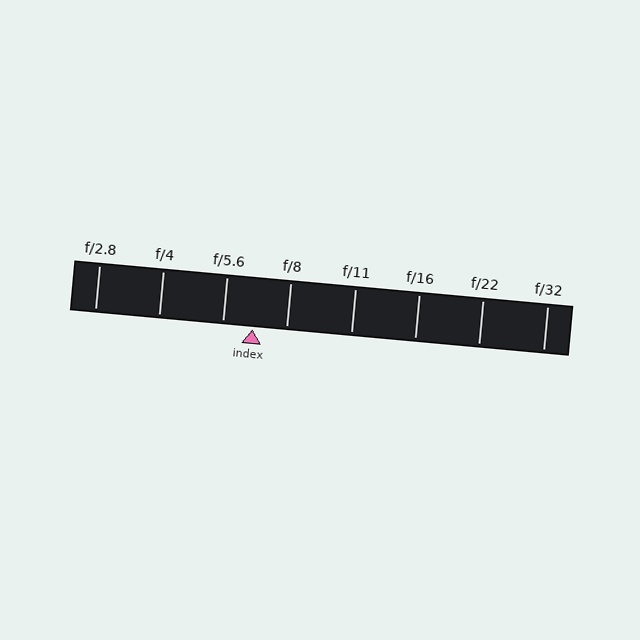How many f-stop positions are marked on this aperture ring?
There are 8 f-stop positions marked.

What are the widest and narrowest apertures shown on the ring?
The widest aperture shown is f/2.8 and the narrowest is f/32.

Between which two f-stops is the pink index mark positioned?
The index mark is between f/5.6 and f/8.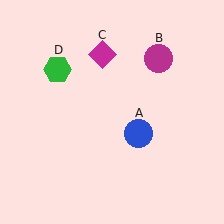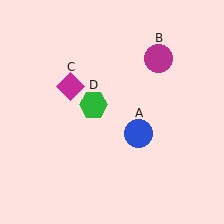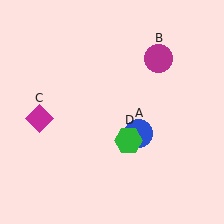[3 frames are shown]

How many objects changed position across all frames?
2 objects changed position: magenta diamond (object C), green hexagon (object D).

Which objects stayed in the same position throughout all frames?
Blue circle (object A) and magenta circle (object B) remained stationary.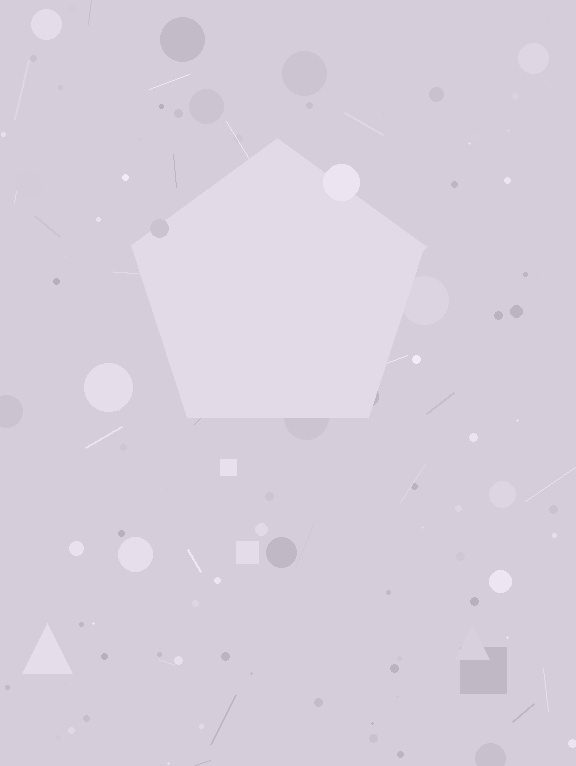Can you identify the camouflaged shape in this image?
The camouflaged shape is a pentagon.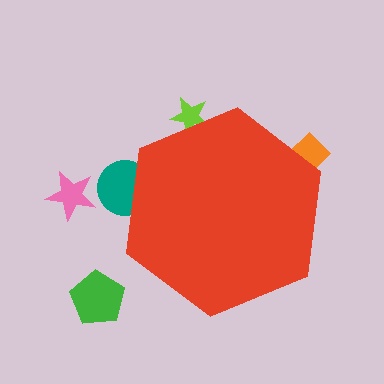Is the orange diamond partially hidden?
Yes, the orange diamond is partially hidden behind the red hexagon.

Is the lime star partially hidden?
Yes, the lime star is partially hidden behind the red hexagon.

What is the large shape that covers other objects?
A red hexagon.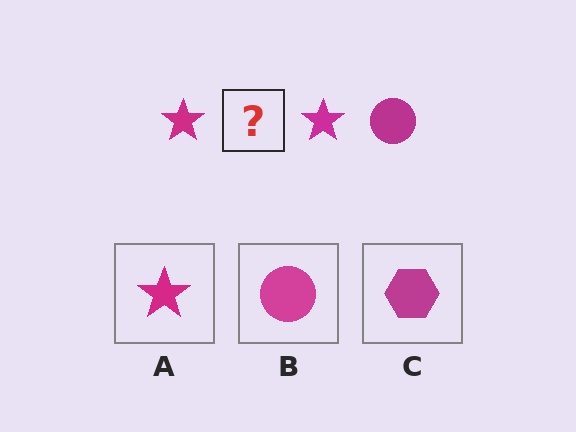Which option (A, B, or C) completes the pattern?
B.